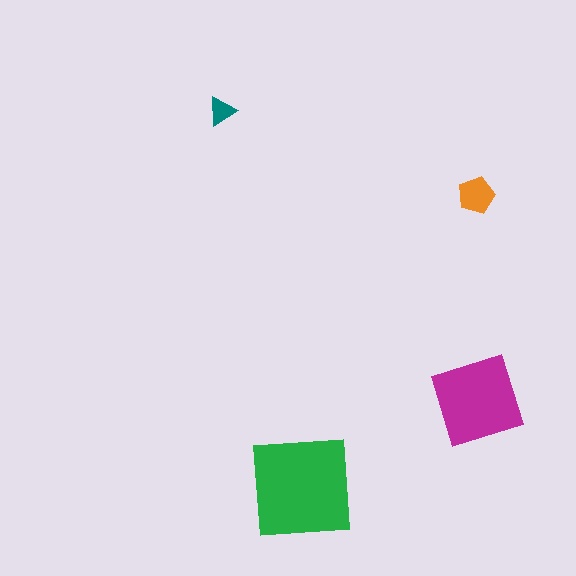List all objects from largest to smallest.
The green square, the magenta diamond, the orange pentagon, the teal triangle.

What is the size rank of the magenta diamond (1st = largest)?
2nd.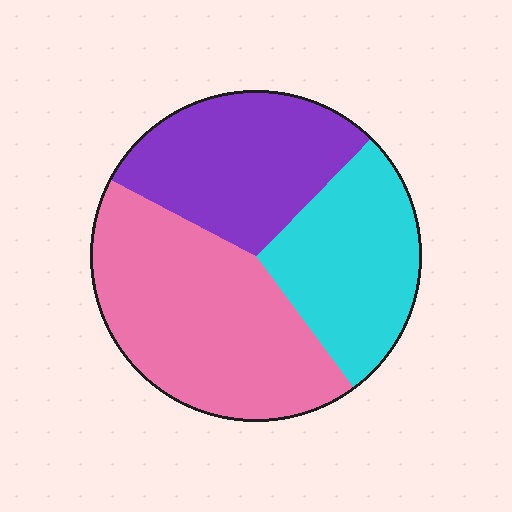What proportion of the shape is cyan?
Cyan covers around 25% of the shape.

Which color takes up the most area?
Pink, at roughly 45%.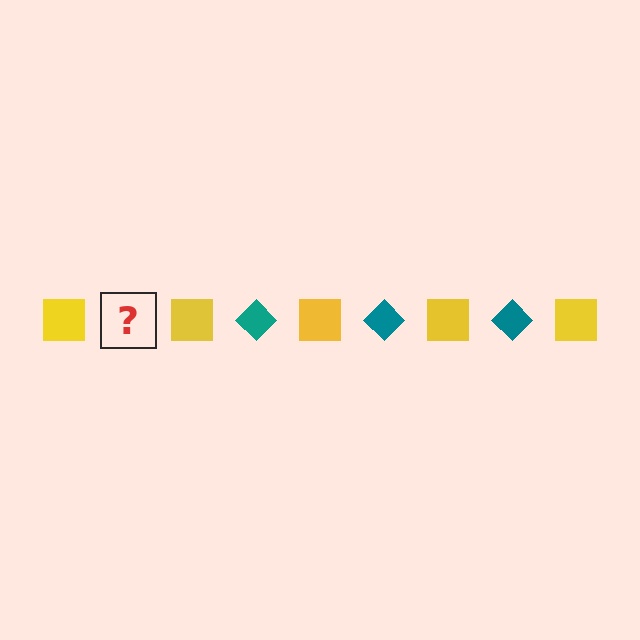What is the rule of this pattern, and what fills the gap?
The rule is that the pattern alternates between yellow square and teal diamond. The gap should be filled with a teal diamond.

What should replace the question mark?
The question mark should be replaced with a teal diamond.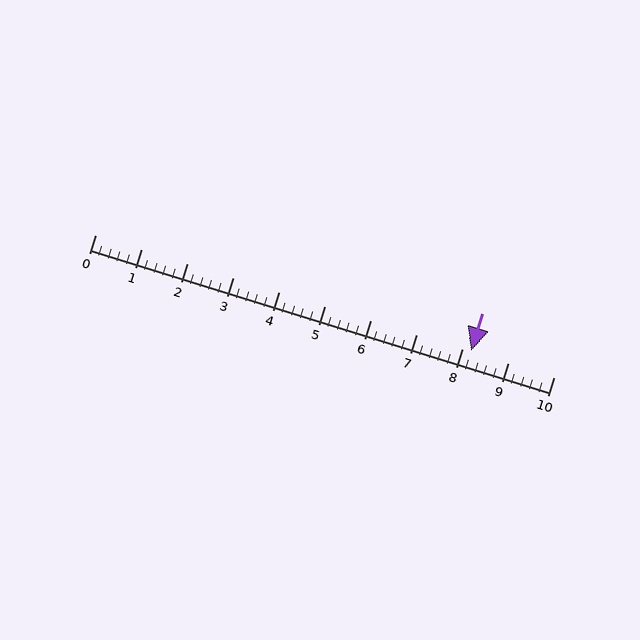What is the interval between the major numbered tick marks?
The major tick marks are spaced 1 units apart.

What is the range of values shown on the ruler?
The ruler shows values from 0 to 10.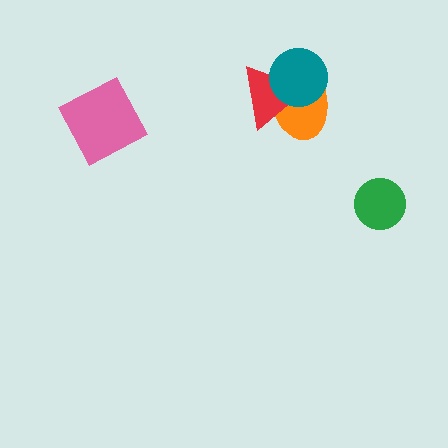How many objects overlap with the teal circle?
2 objects overlap with the teal circle.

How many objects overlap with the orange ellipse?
2 objects overlap with the orange ellipse.